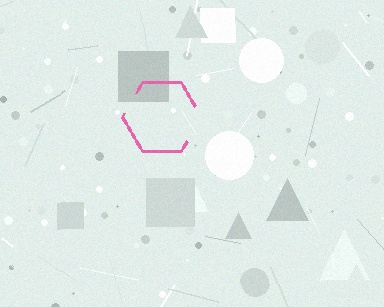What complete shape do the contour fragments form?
The contour fragments form a hexagon.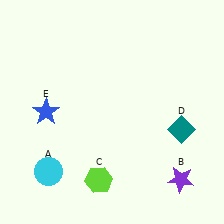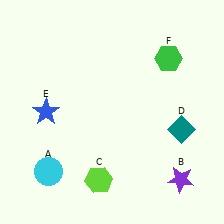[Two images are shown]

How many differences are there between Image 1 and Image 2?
There is 1 difference between the two images.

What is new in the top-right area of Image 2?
A green hexagon (F) was added in the top-right area of Image 2.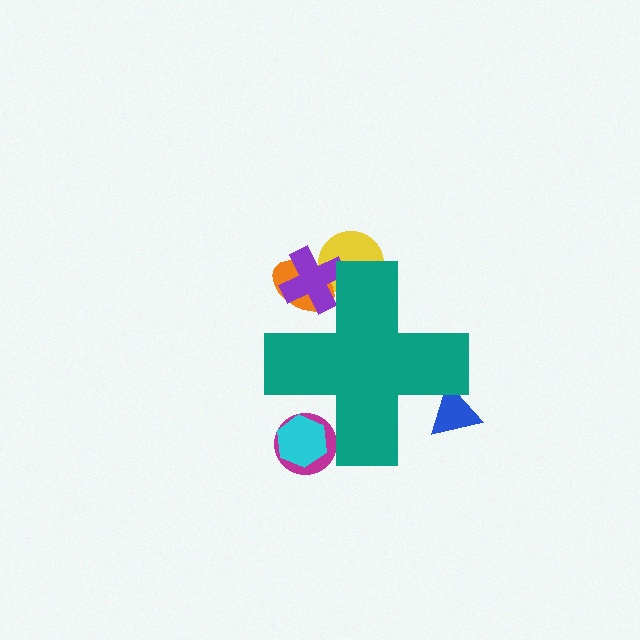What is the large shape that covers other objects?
A teal cross.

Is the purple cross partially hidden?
Yes, the purple cross is partially hidden behind the teal cross.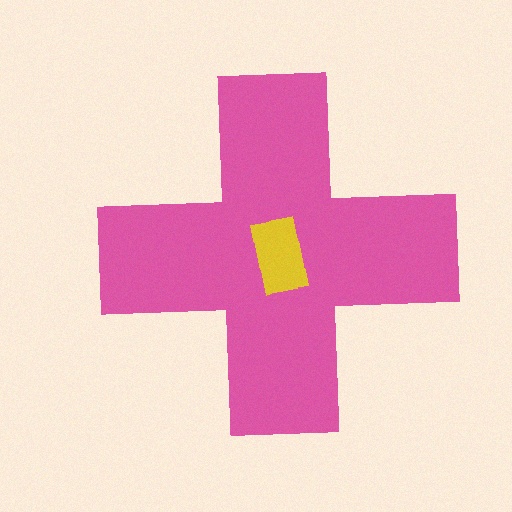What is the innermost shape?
The yellow rectangle.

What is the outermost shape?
The pink cross.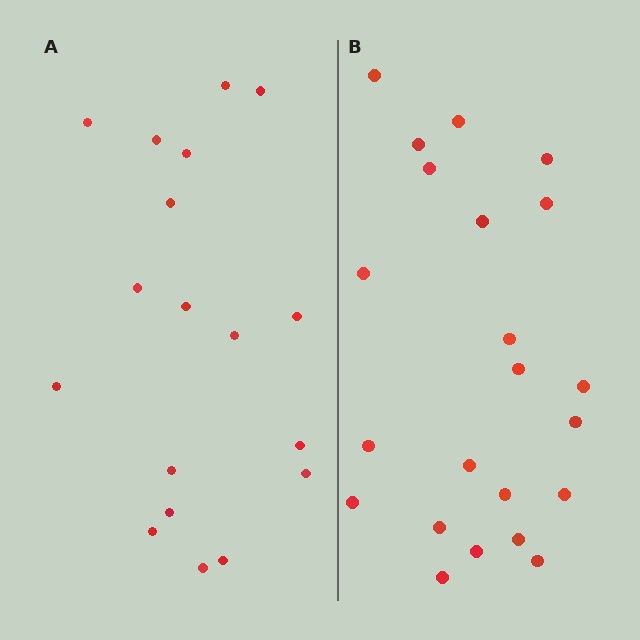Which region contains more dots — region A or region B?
Region B (the right region) has more dots.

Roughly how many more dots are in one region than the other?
Region B has about 4 more dots than region A.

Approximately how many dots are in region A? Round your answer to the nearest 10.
About 20 dots. (The exact count is 18, which rounds to 20.)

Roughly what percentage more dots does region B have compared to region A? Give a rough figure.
About 20% more.